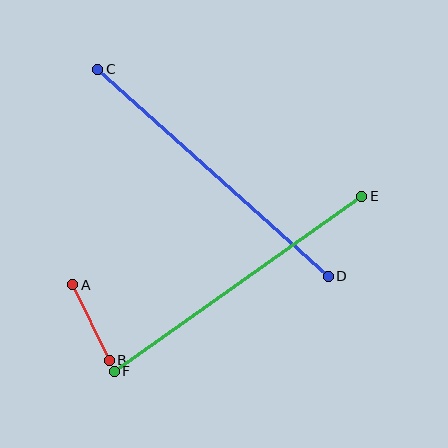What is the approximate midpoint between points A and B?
The midpoint is at approximately (91, 323) pixels.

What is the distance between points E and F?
The distance is approximately 303 pixels.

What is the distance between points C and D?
The distance is approximately 310 pixels.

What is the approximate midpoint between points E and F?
The midpoint is at approximately (238, 284) pixels.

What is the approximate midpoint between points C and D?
The midpoint is at approximately (213, 173) pixels.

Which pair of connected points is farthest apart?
Points C and D are farthest apart.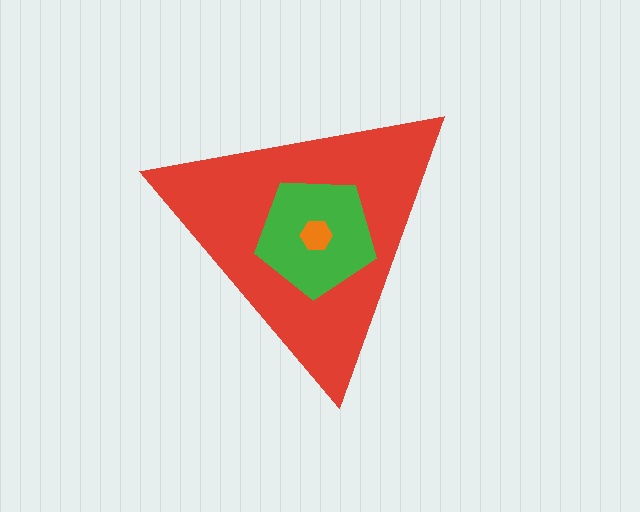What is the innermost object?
The orange hexagon.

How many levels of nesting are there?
3.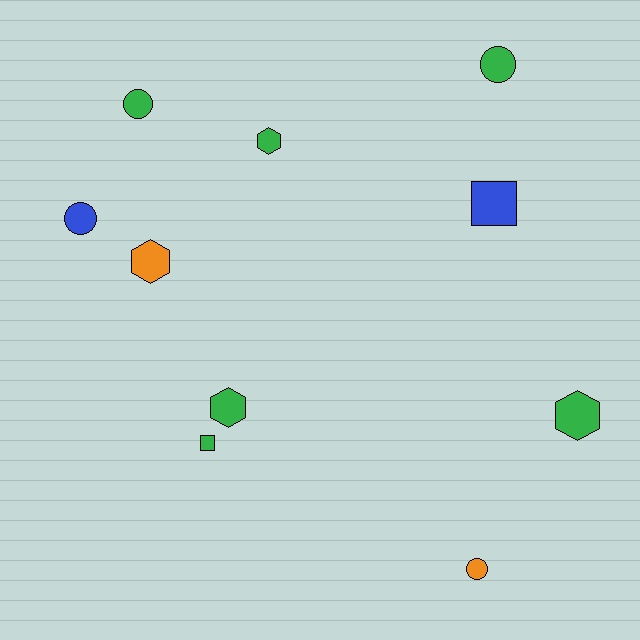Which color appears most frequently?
Green, with 6 objects.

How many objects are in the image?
There are 10 objects.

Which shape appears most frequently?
Circle, with 4 objects.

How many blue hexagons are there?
There are no blue hexagons.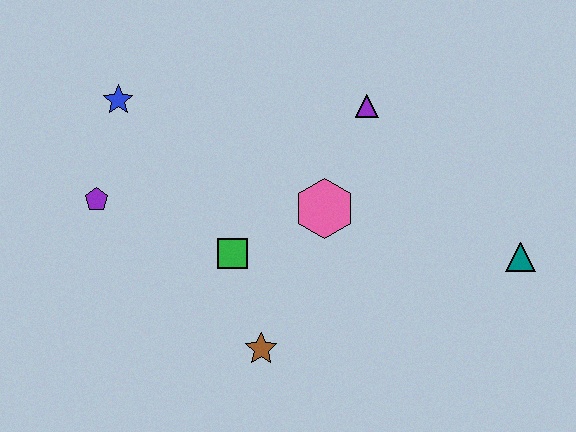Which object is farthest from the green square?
The teal triangle is farthest from the green square.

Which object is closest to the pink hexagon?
The green square is closest to the pink hexagon.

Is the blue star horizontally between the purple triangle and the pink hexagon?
No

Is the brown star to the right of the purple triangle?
No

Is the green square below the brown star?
No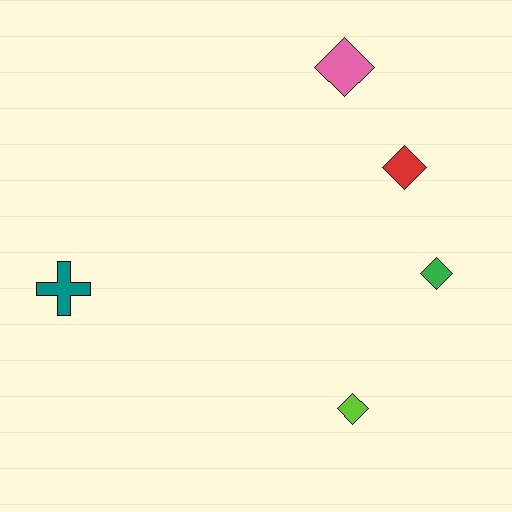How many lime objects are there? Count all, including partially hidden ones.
There is 1 lime object.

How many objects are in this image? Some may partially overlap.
There are 5 objects.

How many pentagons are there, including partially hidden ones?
There are no pentagons.